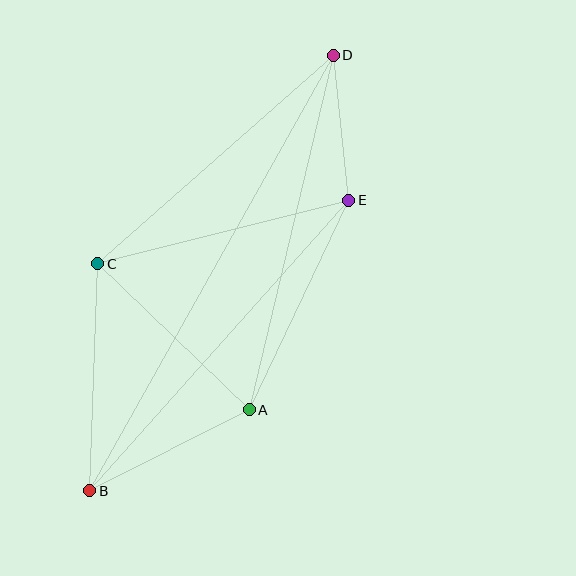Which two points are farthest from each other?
Points B and D are farthest from each other.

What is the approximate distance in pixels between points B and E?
The distance between B and E is approximately 389 pixels.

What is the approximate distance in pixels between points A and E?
The distance between A and E is approximately 231 pixels.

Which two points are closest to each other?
Points D and E are closest to each other.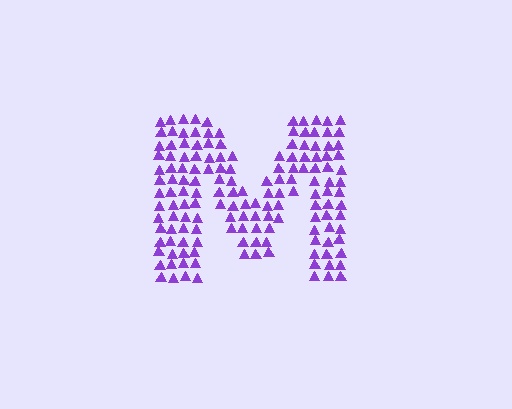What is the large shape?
The large shape is the letter M.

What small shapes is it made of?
It is made of small triangles.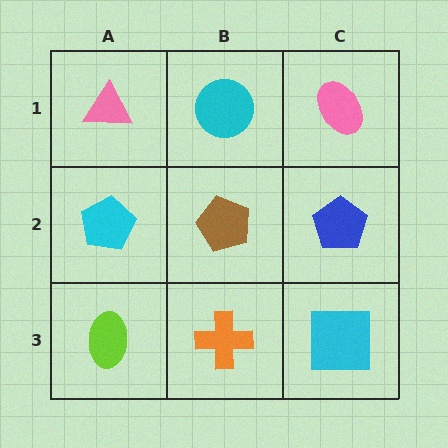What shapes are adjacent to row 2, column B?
A cyan circle (row 1, column B), an orange cross (row 3, column B), a cyan pentagon (row 2, column A), a blue pentagon (row 2, column C).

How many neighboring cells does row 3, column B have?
3.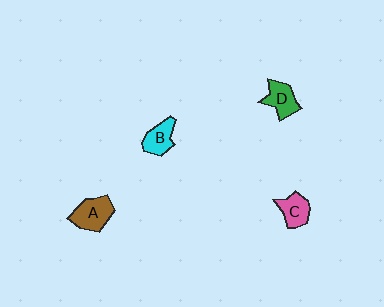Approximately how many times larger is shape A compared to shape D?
Approximately 1.3 times.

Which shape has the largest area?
Shape A (brown).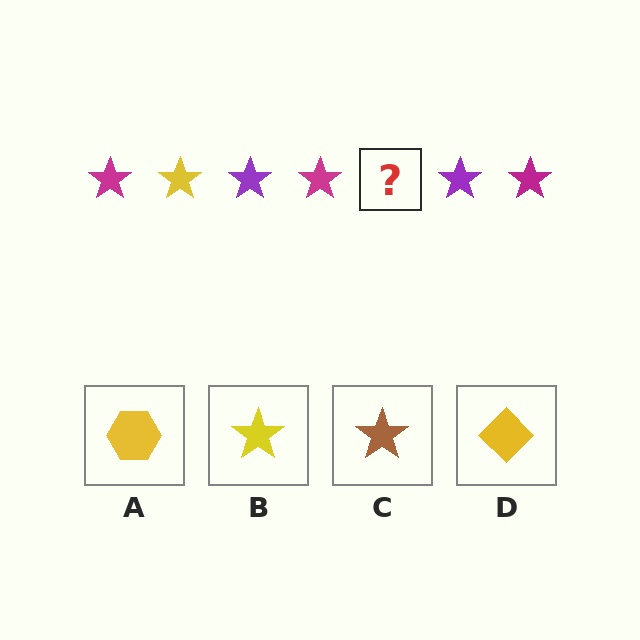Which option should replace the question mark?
Option B.